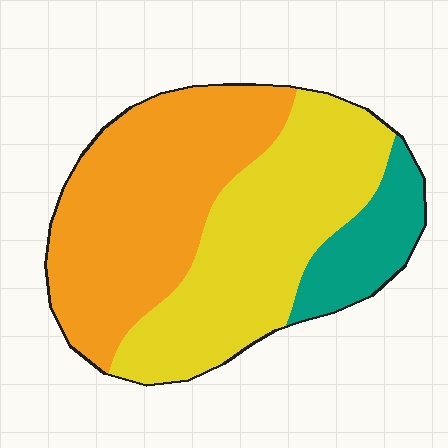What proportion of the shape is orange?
Orange takes up between a quarter and a half of the shape.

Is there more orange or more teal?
Orange.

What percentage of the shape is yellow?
Yellow covers about 40% of the shape.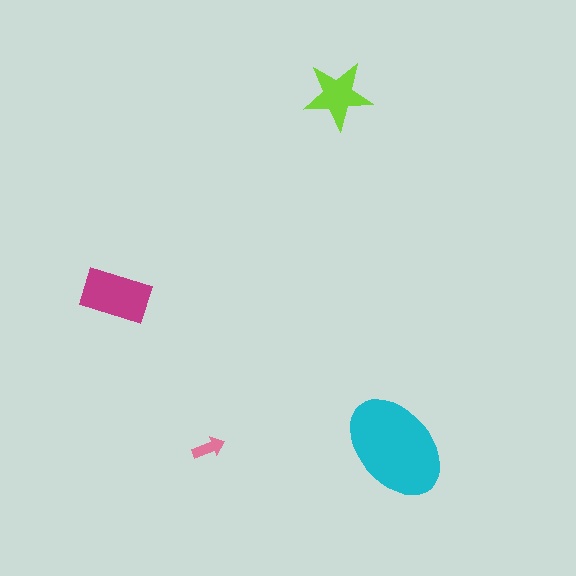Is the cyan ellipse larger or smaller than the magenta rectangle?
Larger.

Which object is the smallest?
The pink arrow.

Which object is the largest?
The cyan ellipse.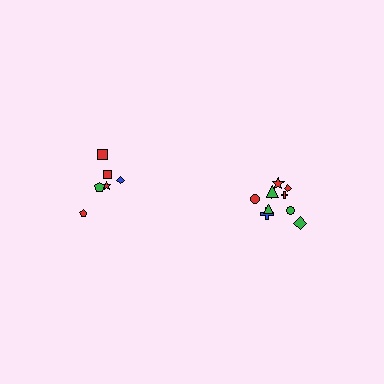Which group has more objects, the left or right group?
The right group.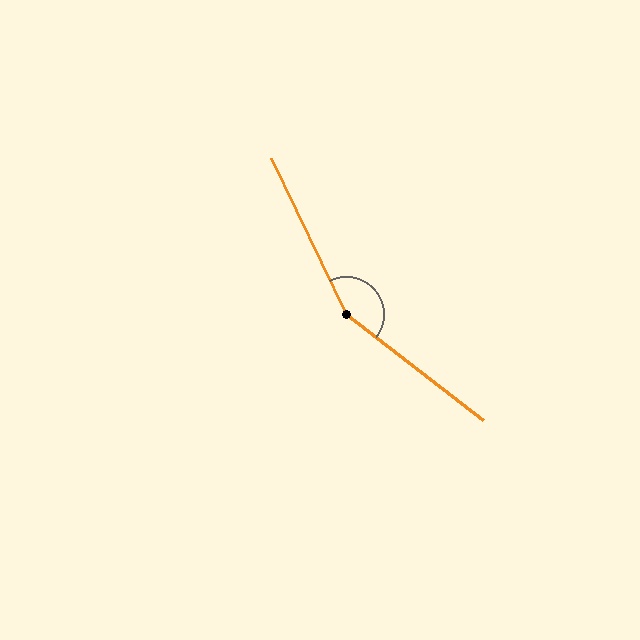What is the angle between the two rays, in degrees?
Approximately 153 degrees.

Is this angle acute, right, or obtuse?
It is obtuse.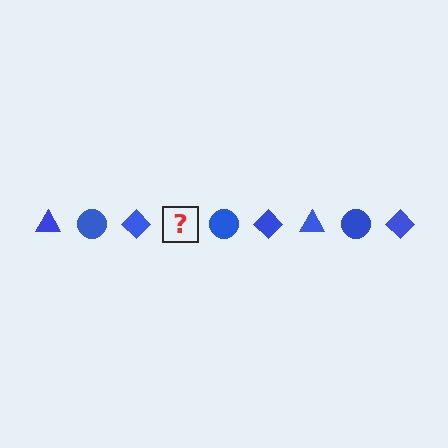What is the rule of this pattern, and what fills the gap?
The rule is that the pattern cycles through triangle, circle, diamond shapes in blue. The gap should be filled with a blue triangle.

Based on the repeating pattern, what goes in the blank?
The blank should be a blue triangle.